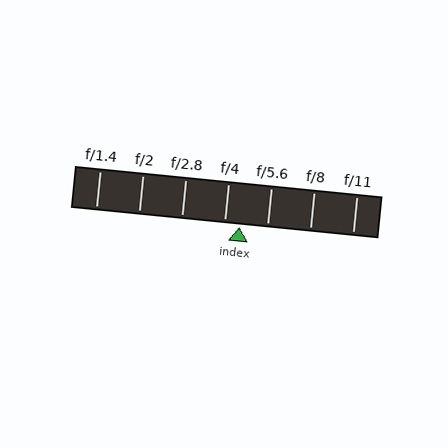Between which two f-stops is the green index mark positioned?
The index mark is between f/4 and f/5.6.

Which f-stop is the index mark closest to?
The index mark is closest to f/4.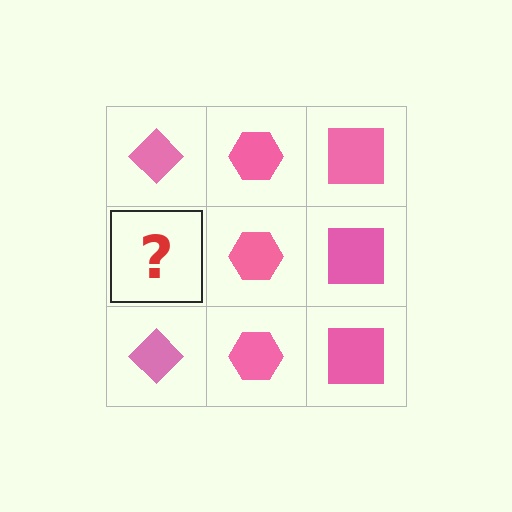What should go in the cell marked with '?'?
The missing cell should contain a pink diamond.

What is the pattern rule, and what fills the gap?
The rule is that each column has a consistent shape. The gap should be filled with a pink diamond.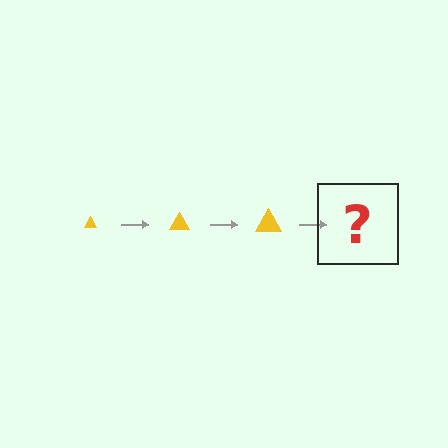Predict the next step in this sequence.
The next step is a yellow triangle, larger than the previous one.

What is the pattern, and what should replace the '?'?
The pattern is that the triangle gets progressively larger each step. The '?' should be a yellow triangle, larger than the previous one.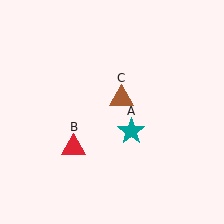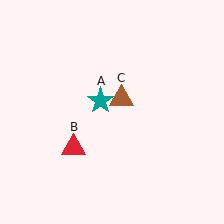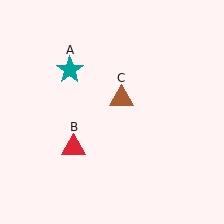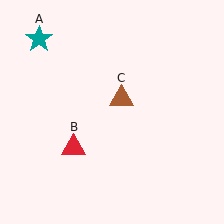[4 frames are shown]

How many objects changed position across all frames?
1 object changed position: teal star (object A).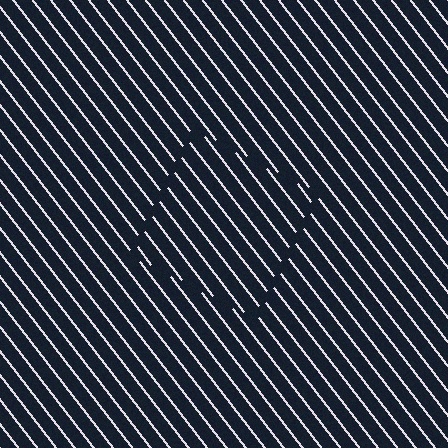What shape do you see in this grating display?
An illusory square. The interior of the shape contains the same grating, shifted by half a period — the contour is defined by the phase discontinuity where line-ends from the inner and outer gratings abut.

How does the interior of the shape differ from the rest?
The interior of the shape contains the same grating, shifted by half a period — the contour is defined by the phase discontinuity where line-ends from the inner and outer gratings abut.